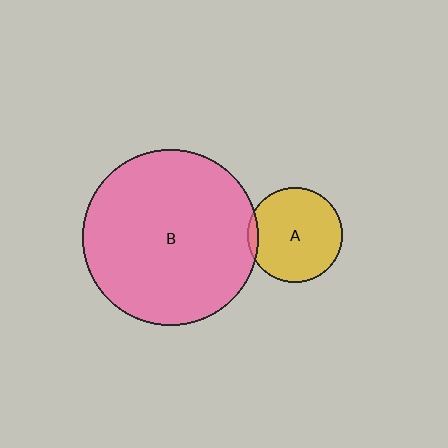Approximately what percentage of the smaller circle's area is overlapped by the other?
Approximately 5%.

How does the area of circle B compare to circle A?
Approximately 3.4 times.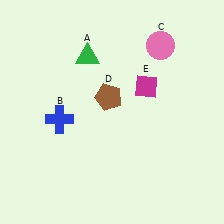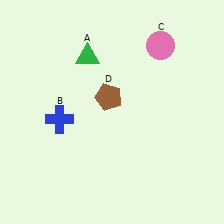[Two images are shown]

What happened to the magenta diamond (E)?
The magenta diamond (E) was removed in Image 2. It was in the top-right area of Image 1.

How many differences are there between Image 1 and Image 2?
There is 1 difference between the two images.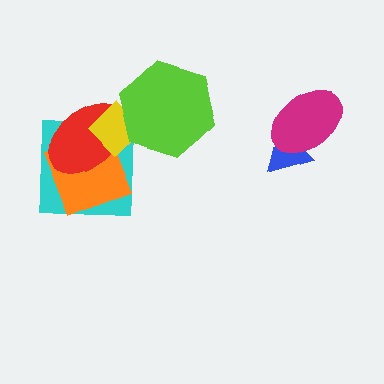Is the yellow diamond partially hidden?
Yes, it is partially covered by another shape.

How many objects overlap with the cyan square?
3 objects overlap with the cyan square.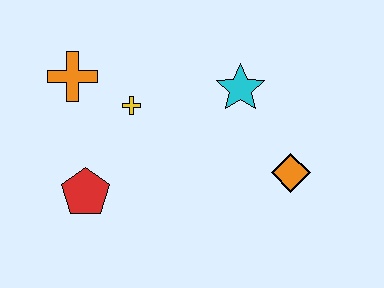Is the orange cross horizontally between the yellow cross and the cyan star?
No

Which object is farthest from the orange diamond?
The orange cross is farthest from the orange diamond.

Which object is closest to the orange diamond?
The cyan star is closest to the orange diamond.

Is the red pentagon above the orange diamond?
No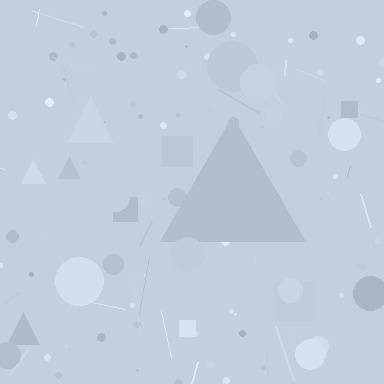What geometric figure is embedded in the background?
A triangle is embedded in the background.